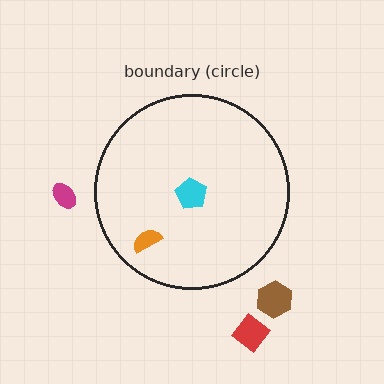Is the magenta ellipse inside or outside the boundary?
Outside.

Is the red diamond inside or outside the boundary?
Outside.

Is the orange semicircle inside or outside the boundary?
Inside.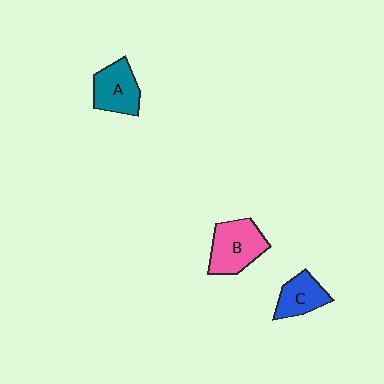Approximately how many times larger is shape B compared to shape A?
Approximately 1.2 times.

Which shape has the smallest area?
Shape C (blue).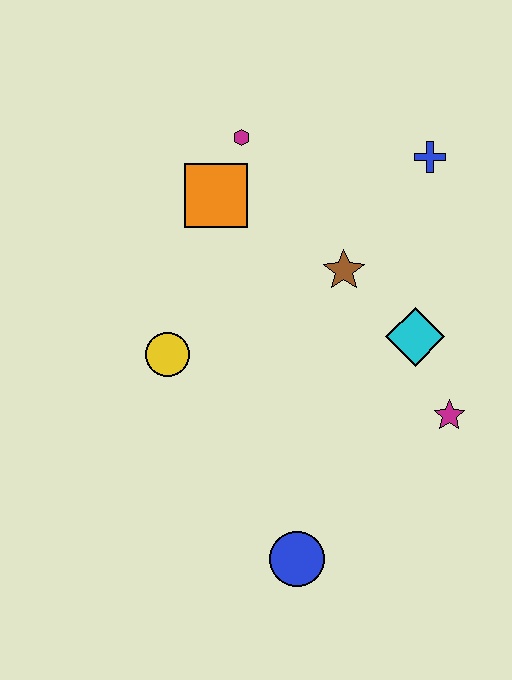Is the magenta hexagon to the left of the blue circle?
Yes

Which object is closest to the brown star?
The cyan diamond is closest to the brown star.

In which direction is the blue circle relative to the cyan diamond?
The blue circle is below the cyan diamond.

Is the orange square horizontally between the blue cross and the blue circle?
No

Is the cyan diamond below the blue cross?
Yes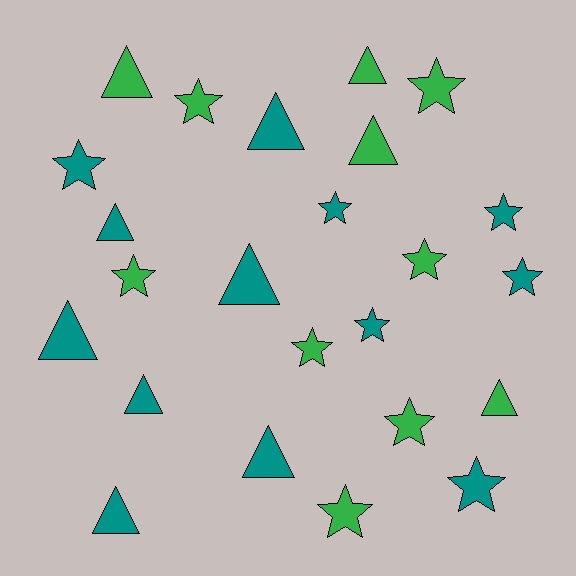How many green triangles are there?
There are 4 green triangles.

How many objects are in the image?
There are 24 objects.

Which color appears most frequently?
Teal, with 13 objects.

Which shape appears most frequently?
Star, with 13 objects.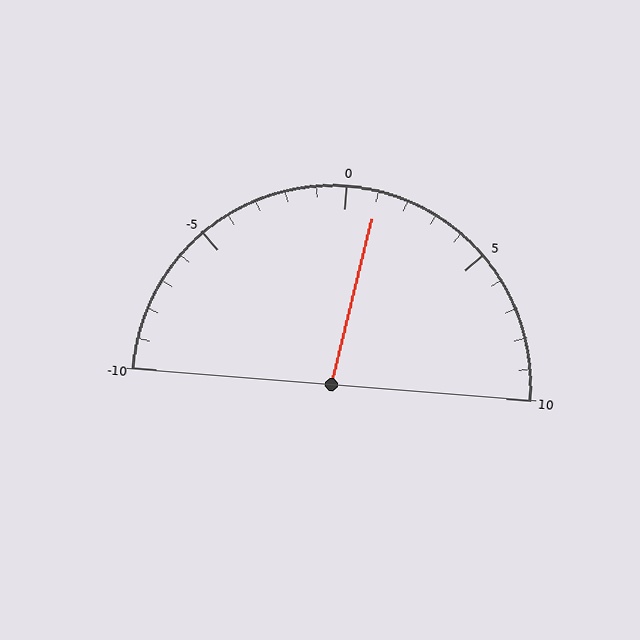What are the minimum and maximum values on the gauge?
The gauge ranges from -10 to 10.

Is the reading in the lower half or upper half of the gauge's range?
The reading is in the upper half of the range (-10 to 10).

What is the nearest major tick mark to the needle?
The nearest major tick mark is 0.